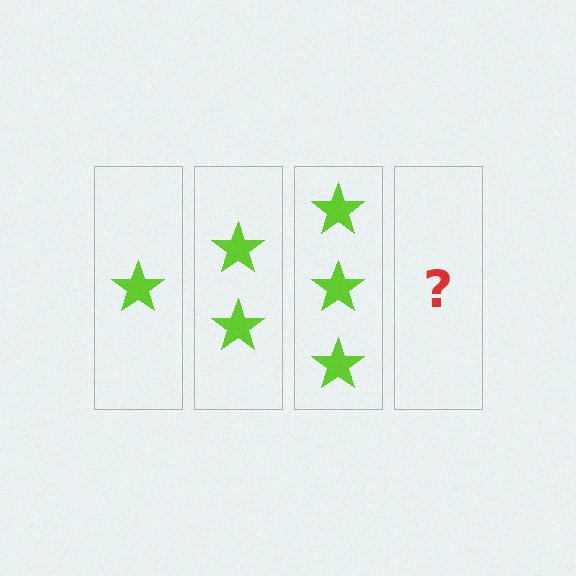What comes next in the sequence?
The next element should be 4 stars.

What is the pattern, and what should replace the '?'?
The pattern is that each step adds one more star. The '?' should be 4 stars.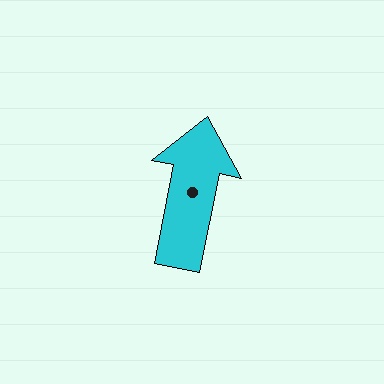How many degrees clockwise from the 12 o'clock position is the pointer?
Approximately 11 degrees.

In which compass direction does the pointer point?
North.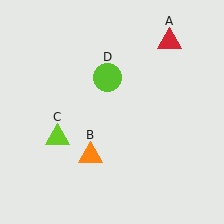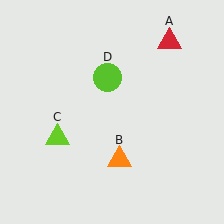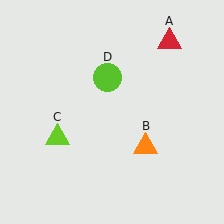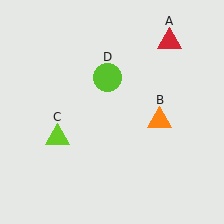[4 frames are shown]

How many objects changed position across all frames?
1 object changed position: orange triangle (object B).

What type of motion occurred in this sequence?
The orange triangle (object B) rotated counterclockwise around the center of the scene.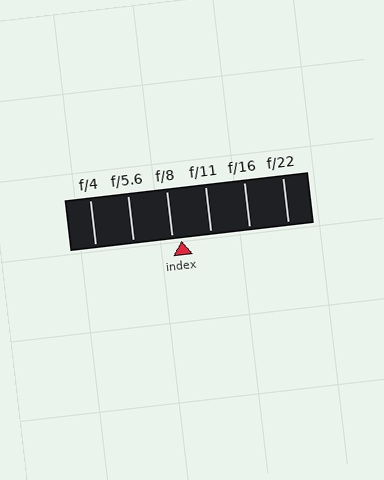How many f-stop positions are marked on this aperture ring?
There are 6 f-stop positions marked.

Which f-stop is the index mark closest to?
The index mark is closest to f/8.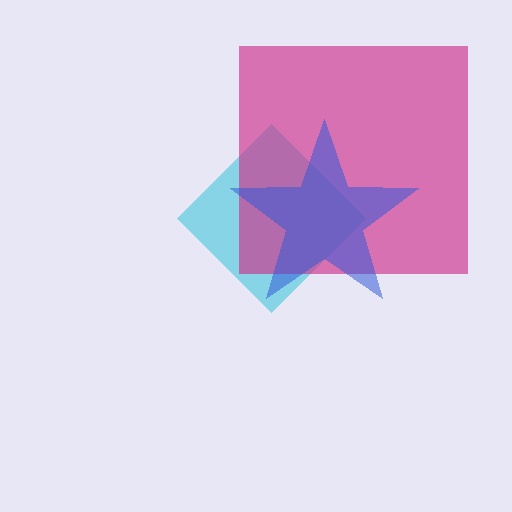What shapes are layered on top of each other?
The layered shapes are: a cyan diamond, a magenta square, a blue star.